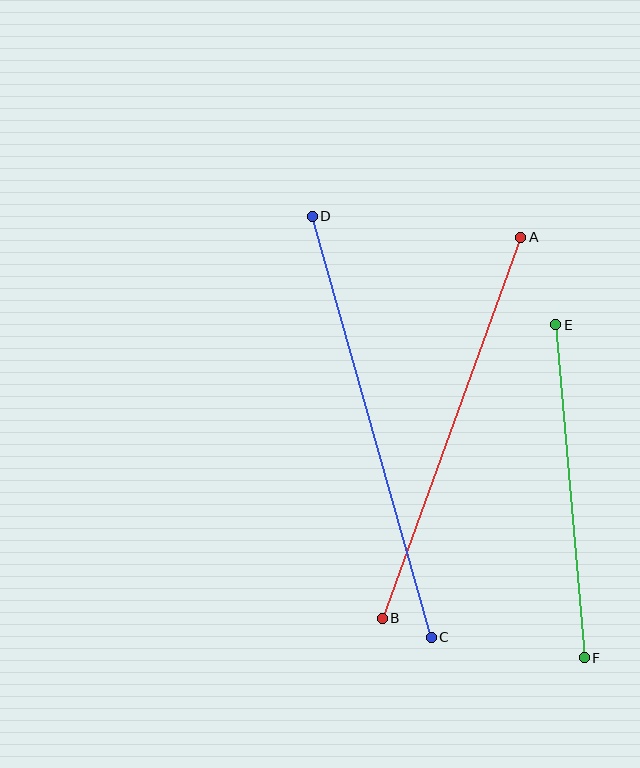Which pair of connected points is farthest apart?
Points C and D are farthest apart.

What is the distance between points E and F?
The distance is approximately 334 pixels.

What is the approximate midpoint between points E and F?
The midpoint is at approximately (570, 491) pixels.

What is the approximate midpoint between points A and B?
The midpoint is at approximately (451, 428) pixels.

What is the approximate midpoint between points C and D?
The midpoint is at approximately (372, 427) pixels.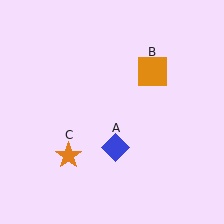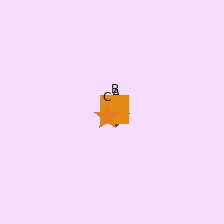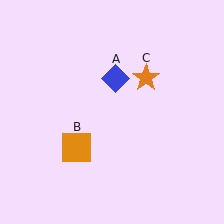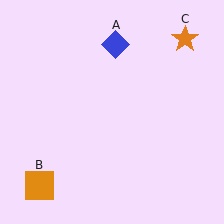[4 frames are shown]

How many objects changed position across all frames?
3 objects changed position: blue diamond (object A), orange square (object B), orange star (object C).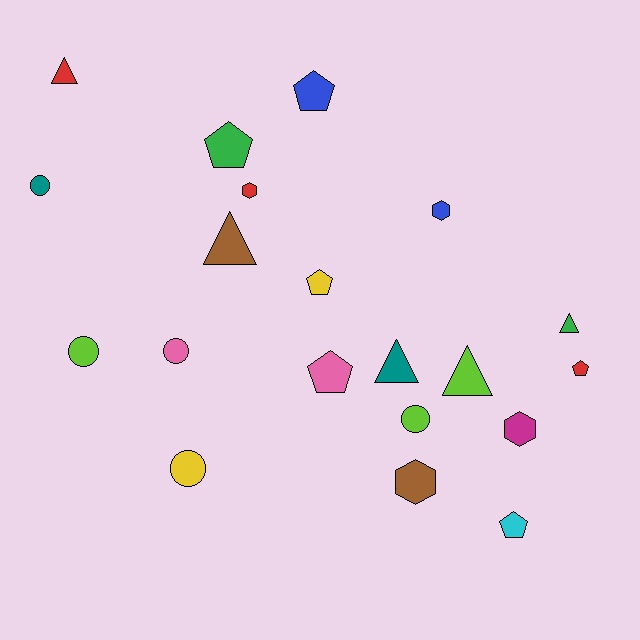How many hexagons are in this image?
There are 4 hexagons.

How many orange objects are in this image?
There are no orange objects.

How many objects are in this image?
There are 20 objects.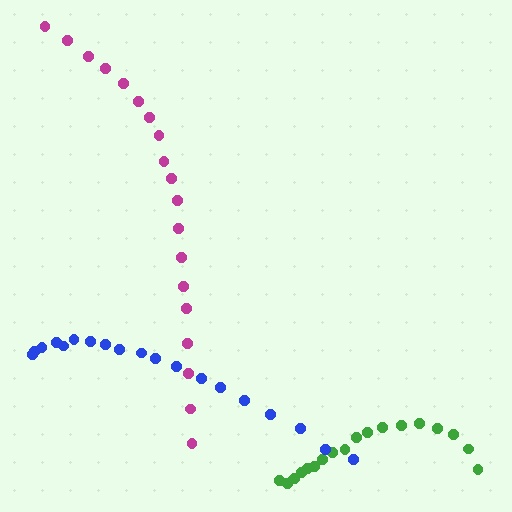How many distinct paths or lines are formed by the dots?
There are 3 distinct paths.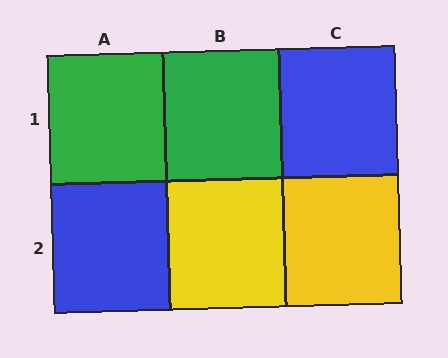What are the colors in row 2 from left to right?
Blue, yellow, yellow.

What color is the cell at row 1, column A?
Green.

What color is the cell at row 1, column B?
Green.